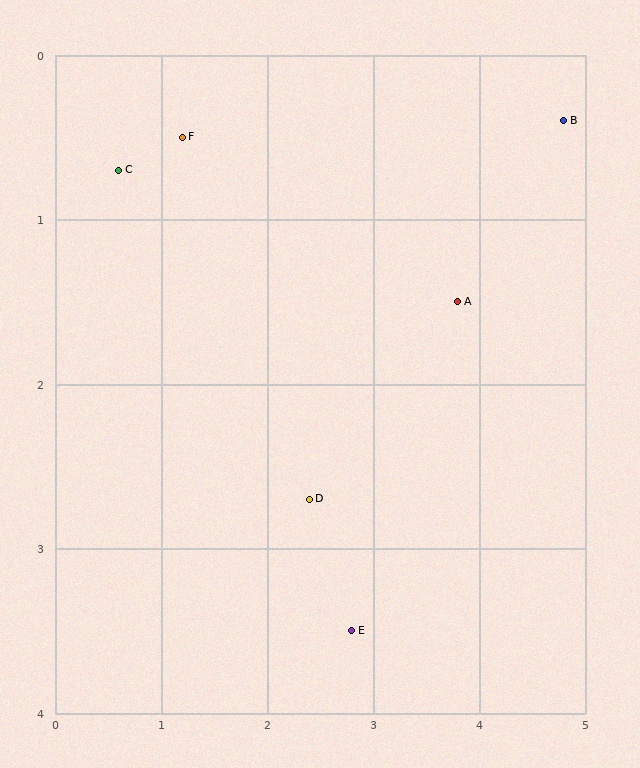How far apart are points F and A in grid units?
Points F and A are about 2.8 grid units apart.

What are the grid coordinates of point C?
Point C is at approximately (0.6, 0.7).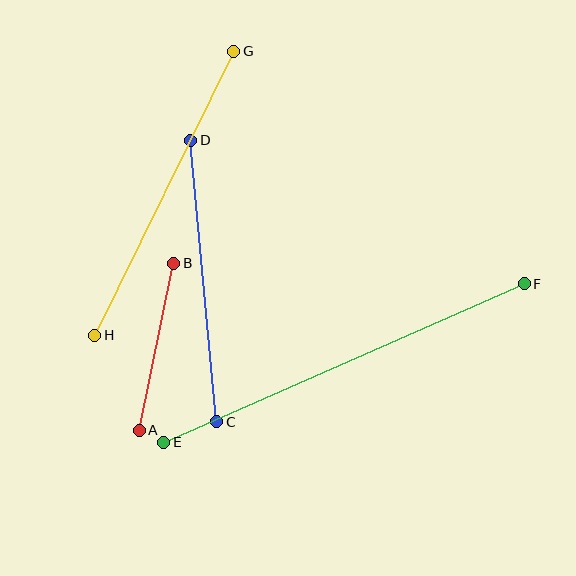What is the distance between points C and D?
The distance is approximately 283 pixels.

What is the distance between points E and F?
The distance is approximately 394 pixels.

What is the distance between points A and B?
The distance is approximately 170 pixels.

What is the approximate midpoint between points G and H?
The midpoint is at approximately (164, 193) pixels.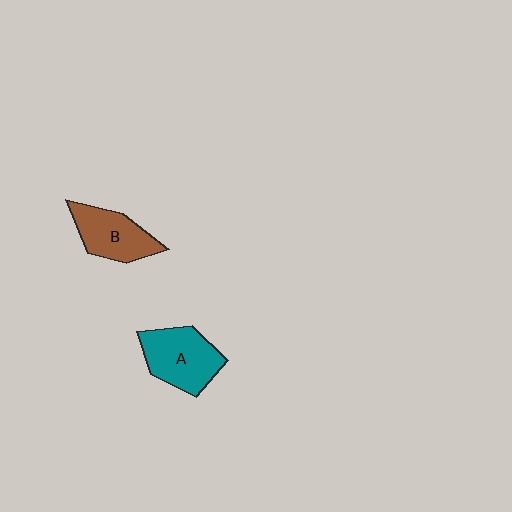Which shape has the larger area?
Shape A (teal).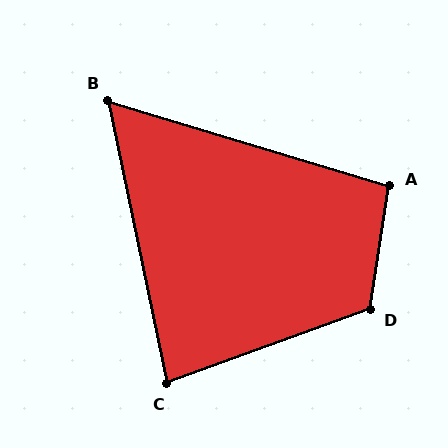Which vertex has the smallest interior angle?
B, at approximately 62 degrees.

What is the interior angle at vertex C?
Approximately 82 degrees (acute).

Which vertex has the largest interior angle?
D, at approximately 118 degrees.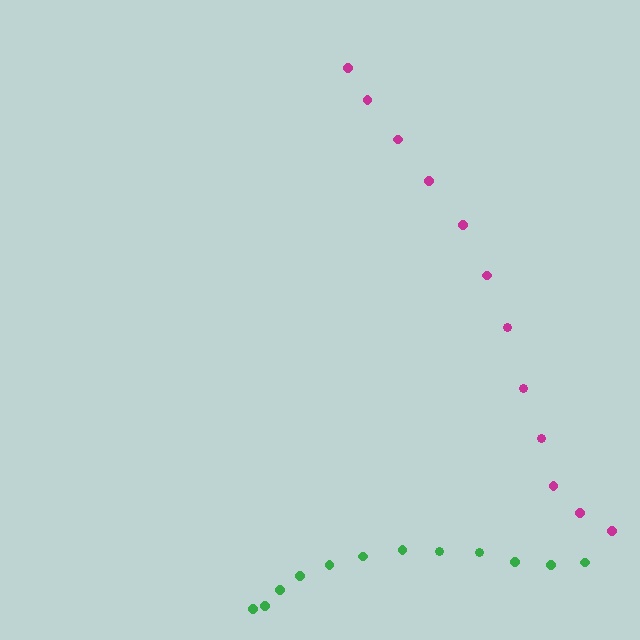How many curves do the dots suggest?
There are 2 distinct paths.